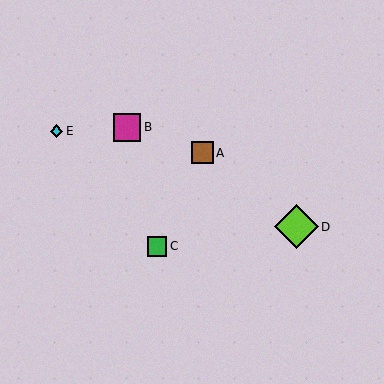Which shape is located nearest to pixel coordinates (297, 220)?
The lime diamond (labeled D) at (296, 227) is nearest to that location.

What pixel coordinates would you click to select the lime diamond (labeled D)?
Click at (296, 227) to select the lime diamond D.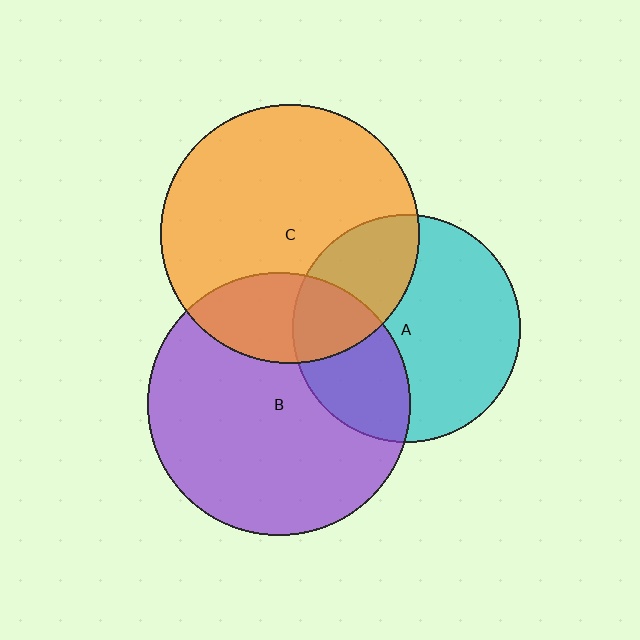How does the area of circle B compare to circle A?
Approximately 1.3 times.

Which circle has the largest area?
Circle B (purple).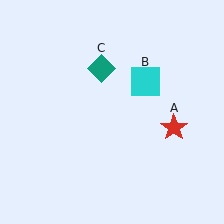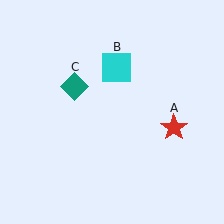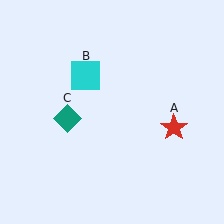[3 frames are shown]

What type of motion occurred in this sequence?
The cyan square (object B), teal diamond (object C) rotated counterclockwise around the center of the scene.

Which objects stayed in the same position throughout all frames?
Red star (object A) remained stationary.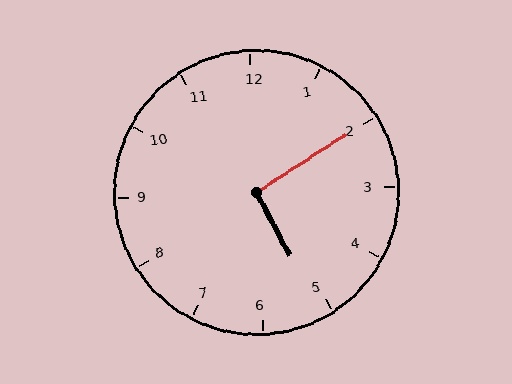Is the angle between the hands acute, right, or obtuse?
It is right.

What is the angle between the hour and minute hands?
Approximately 95 degrees.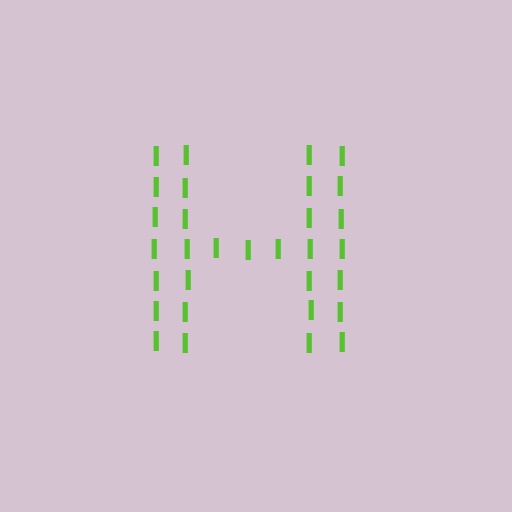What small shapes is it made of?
It is made of small letter I's.